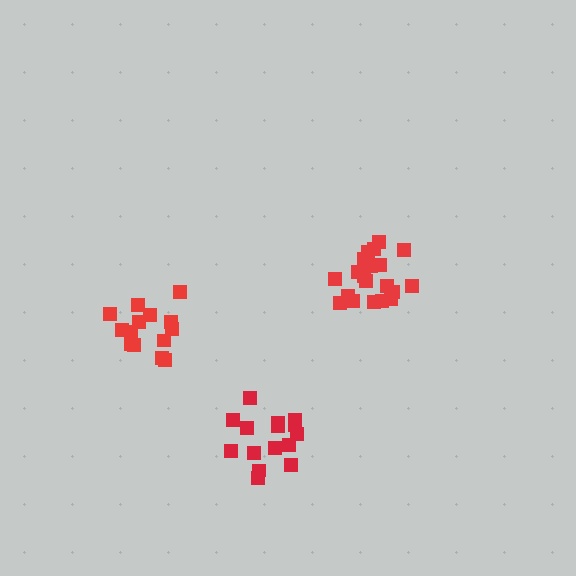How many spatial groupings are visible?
There are 3 spatial groupings.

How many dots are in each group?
Group 1: 15 dots, Group 2: 20 dots, Group 3: 14 dots (49 total).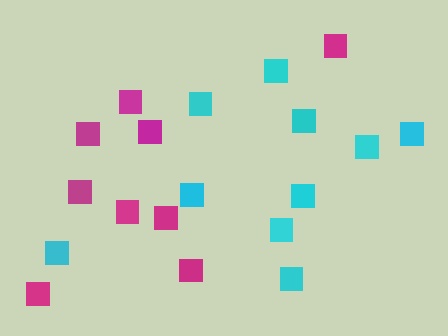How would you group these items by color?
There are 2 groups: one group of magenta squares (9) and one group of cyan squares (10).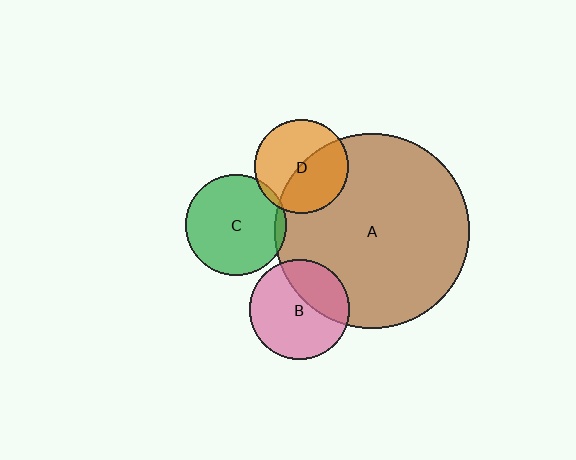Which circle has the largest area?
Circle A (brown).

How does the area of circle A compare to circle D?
Approximately 4.3 times.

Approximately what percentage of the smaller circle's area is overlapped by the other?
Approximately 45%.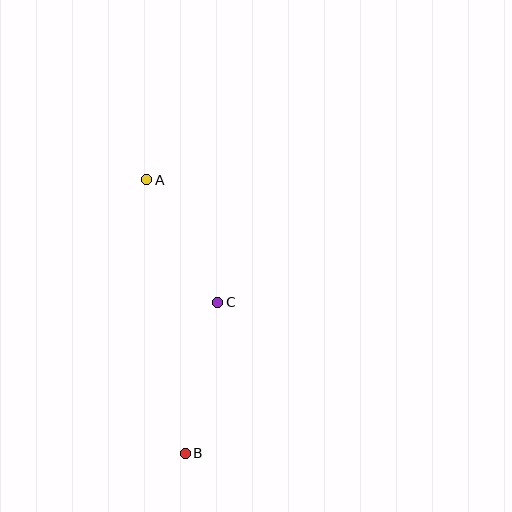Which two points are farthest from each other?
Points A and B are farthest from each other.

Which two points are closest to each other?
Points A and C are closest to each other.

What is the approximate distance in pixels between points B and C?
The distance between B and C is approximately 155 pixels.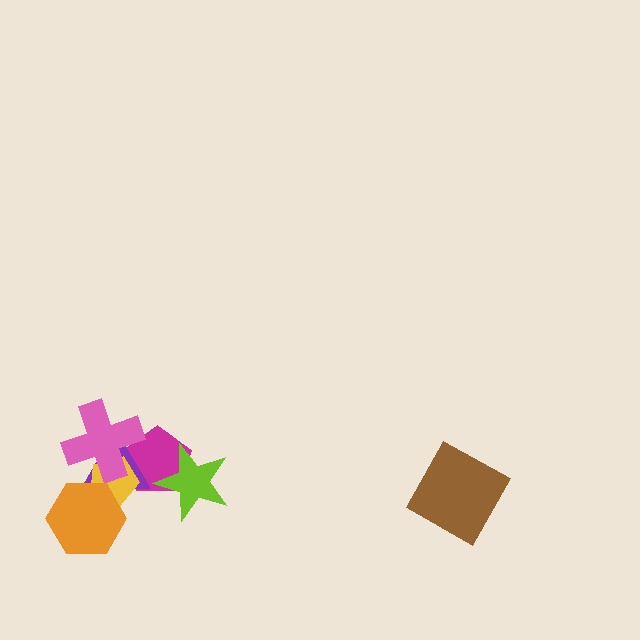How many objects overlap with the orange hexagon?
2 objects overlap with the orange hexagon.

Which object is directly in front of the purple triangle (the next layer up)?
The yellow pentagon is directly in front of the purple triangle.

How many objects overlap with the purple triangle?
4 objects overlap with the purple triangle.